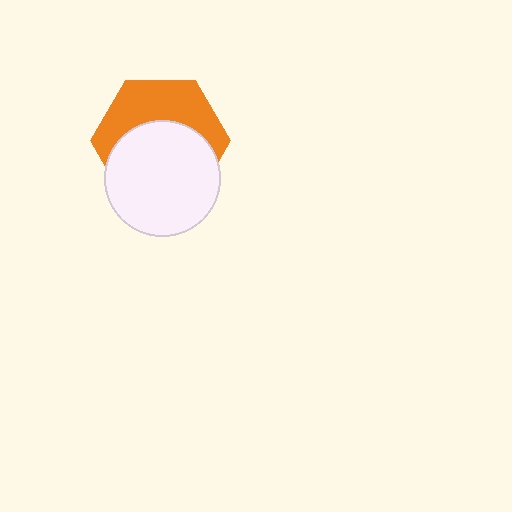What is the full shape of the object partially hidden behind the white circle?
The partially hidden object is an orange hexagon.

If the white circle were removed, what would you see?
You would see the complete orange hexagon.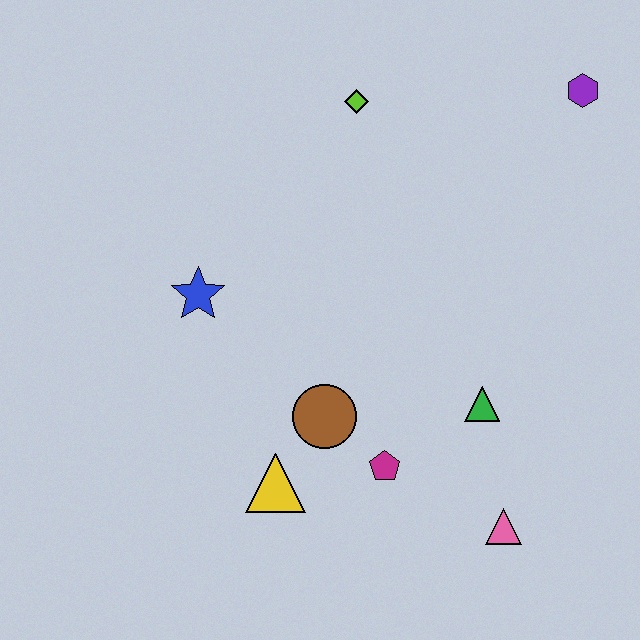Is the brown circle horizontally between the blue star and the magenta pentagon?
Yes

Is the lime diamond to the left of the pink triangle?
Yes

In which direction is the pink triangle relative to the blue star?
The pink triangle is to the right of the blue star.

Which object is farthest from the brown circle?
The purple hexagon is farthest from the brown circle.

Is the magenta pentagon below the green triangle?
Yes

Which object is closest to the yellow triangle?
The brown circle is closest to the yellow triangle.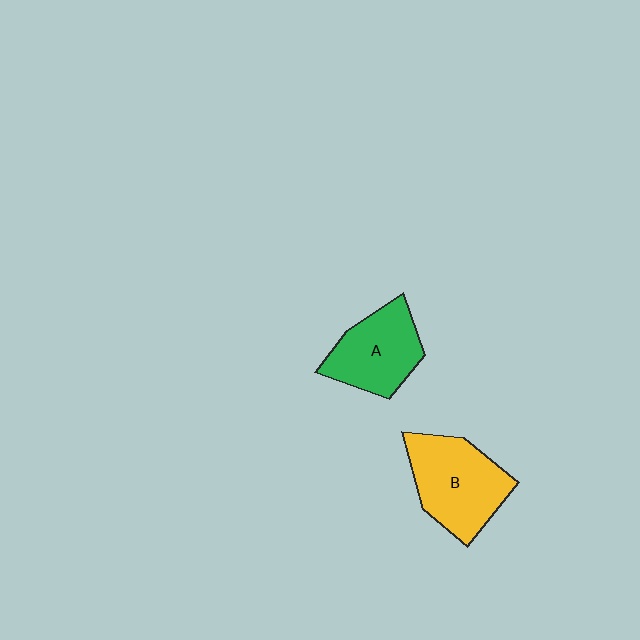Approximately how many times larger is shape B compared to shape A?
Approximately 1.2 times.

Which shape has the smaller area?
Shape A (green).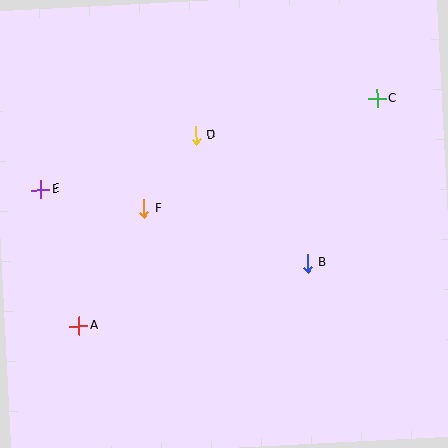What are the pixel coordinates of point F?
Point F is at (144, 209).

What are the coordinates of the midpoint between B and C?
The midpoint between B and C is at (342, 181).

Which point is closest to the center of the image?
Point F at (144, 209) is closest to the center.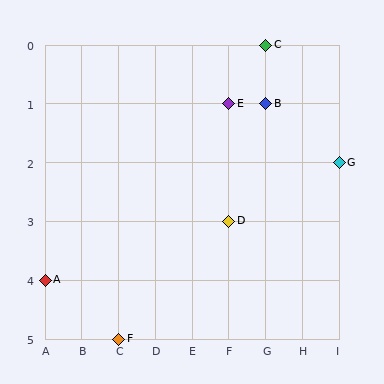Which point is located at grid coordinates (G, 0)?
Point C is at (G, 0).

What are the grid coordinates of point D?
Point D is at grid coordinates (F, 3).